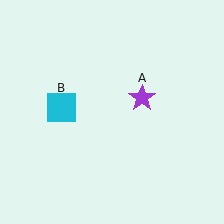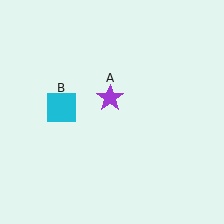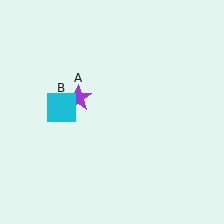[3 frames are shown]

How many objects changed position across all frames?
1 object changed position: purple star (object A).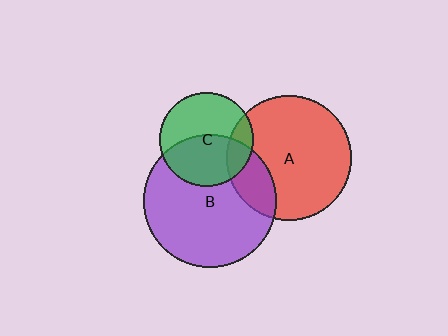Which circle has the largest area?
Circle B (purple).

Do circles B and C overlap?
Yes.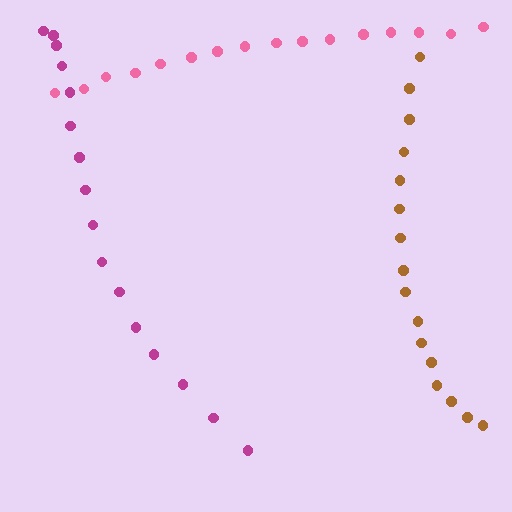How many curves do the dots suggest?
There are 3 distinct paths.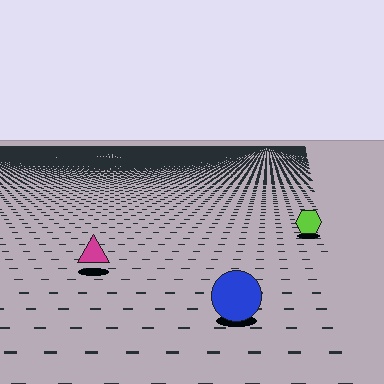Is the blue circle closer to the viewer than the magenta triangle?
Yes. The blue circle is closer — you can tell from the texture gradient: the ground texture is coarser near it.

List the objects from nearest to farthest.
From nearest to farthest: the blue circle, the magenta triangle, the lime hexagon.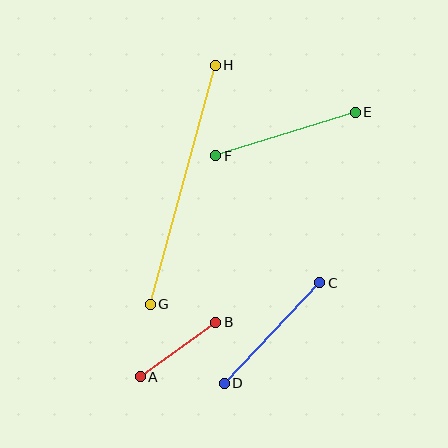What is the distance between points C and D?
The distance is approximately 138 pixels.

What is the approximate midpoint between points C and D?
The midpoint is at approximately (272, 333) pixels.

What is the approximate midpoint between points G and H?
The midpoint is at approximately (183, 185) pixels.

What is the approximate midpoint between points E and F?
The midpoint is at approximately (285, 134) pixels.